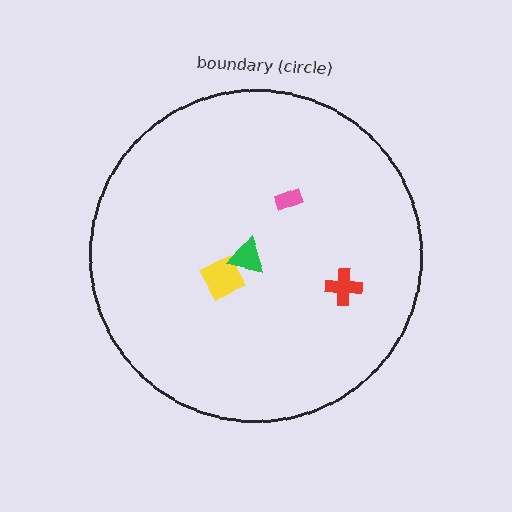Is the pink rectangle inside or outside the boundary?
Inside.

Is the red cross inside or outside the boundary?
Inside.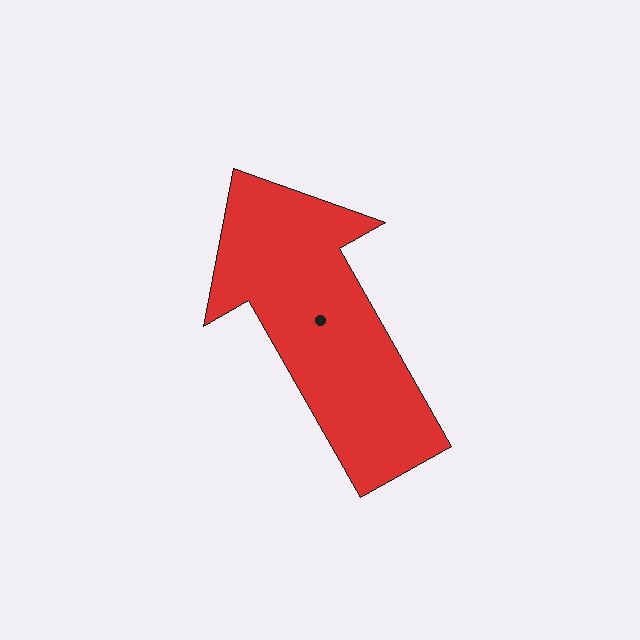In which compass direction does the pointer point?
Northwest.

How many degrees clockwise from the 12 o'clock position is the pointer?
Approximately 330 degrees.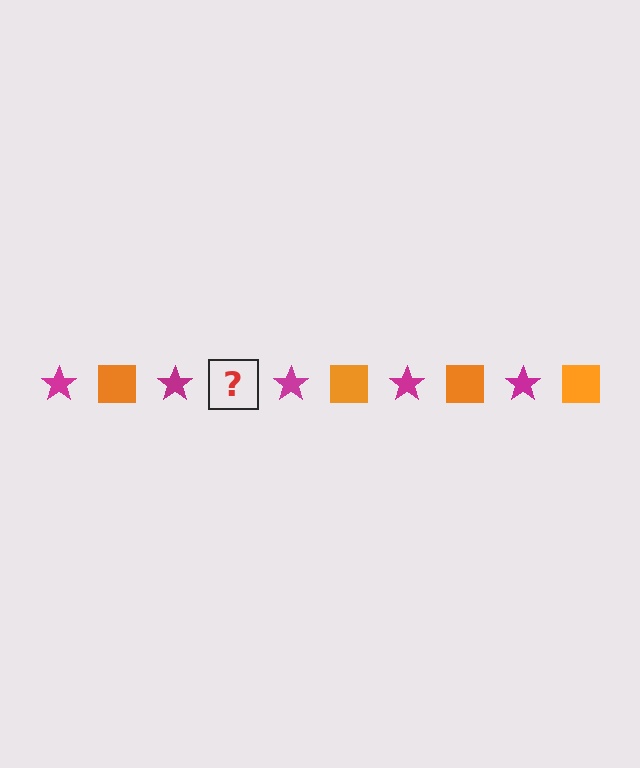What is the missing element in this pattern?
The missing element is an orange square.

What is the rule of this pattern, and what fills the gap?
The rule is that the pattern alternates between magenta star and orange square. The gap should be filled with an orange square.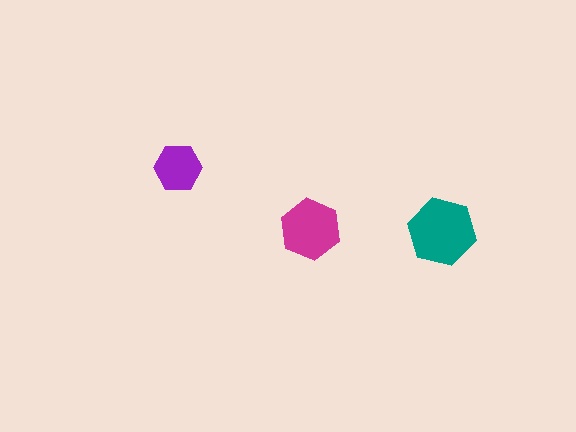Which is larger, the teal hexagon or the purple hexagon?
The teal one.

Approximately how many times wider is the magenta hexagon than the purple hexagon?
About 1.5 times wider.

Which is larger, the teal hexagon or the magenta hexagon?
The teal one.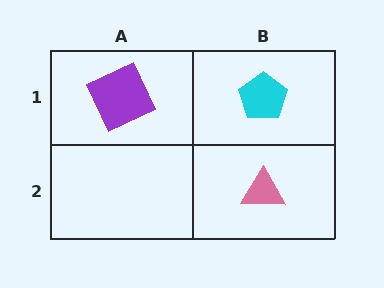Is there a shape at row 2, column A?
No, that cell is empty.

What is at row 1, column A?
A purple square.